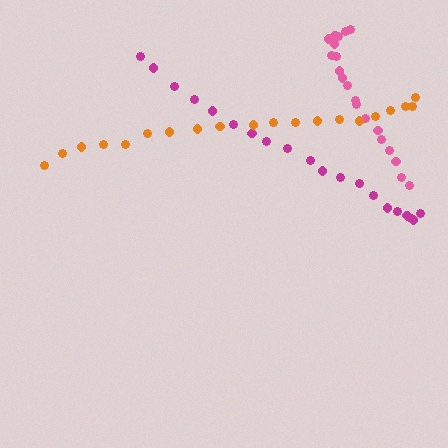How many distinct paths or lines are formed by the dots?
There are 3 distinct paths.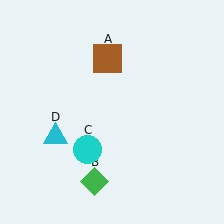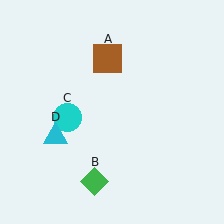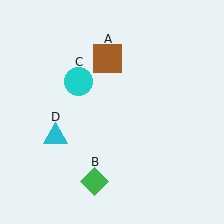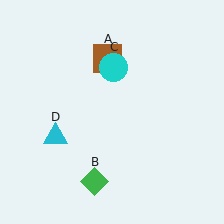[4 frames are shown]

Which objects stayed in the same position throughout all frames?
Brown square (object A) and green diamond (object B) and cyan triangle (object D) remained stationary.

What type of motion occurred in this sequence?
The cyan circle (object C) rotated clockwise around the center of the scene.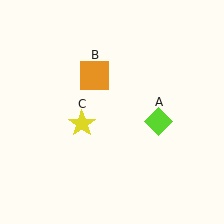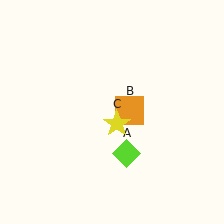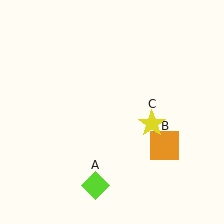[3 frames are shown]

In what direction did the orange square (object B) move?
The orange square (object B) moved down and to the right.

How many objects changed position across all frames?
3 objects changed position: lime diamond (object A), orange square (object B), yellow star (object C).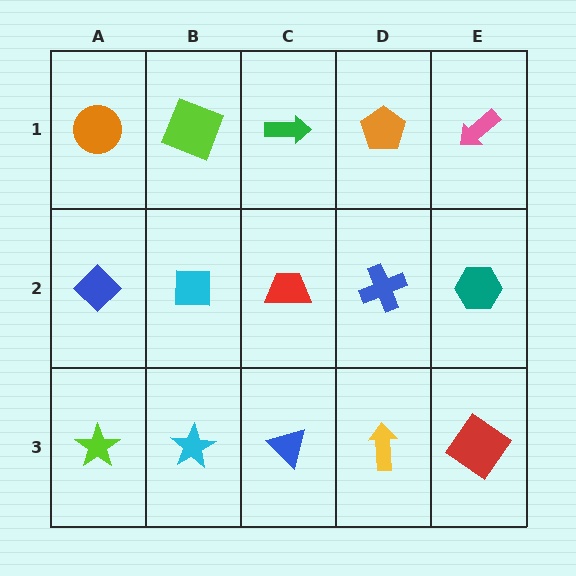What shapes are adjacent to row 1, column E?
A teal hexagon (row 2, column E), an orange pentagon (row 1, column D).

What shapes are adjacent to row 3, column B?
A cyan square (row 2, column B), a lime star (row 3, column A), a blue triangle (row 3, column C).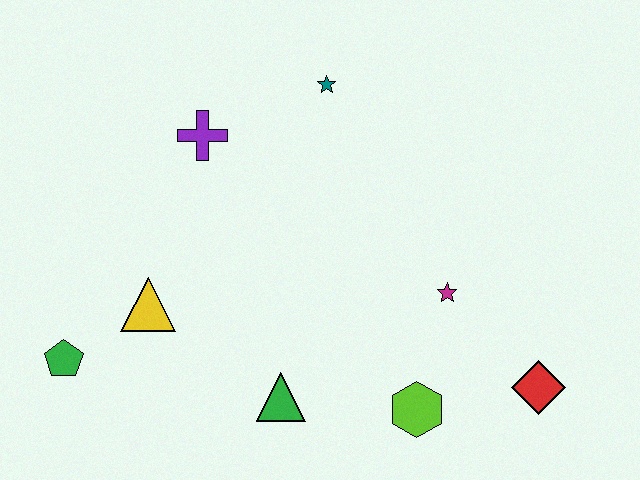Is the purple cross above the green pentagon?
Yes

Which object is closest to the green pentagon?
The yellow triangle is closest to the green pentagon.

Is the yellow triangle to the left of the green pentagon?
No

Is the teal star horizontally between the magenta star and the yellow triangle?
Yes